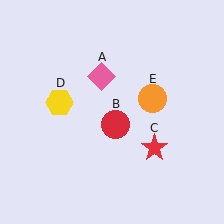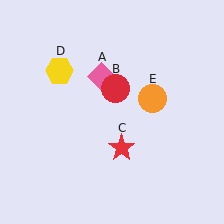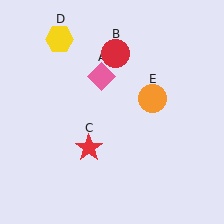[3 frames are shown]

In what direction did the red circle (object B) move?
The red circle (object B) moved up.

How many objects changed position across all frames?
3 objects changed position: red circle (object B), red star (object C), yellow hexagon (object D).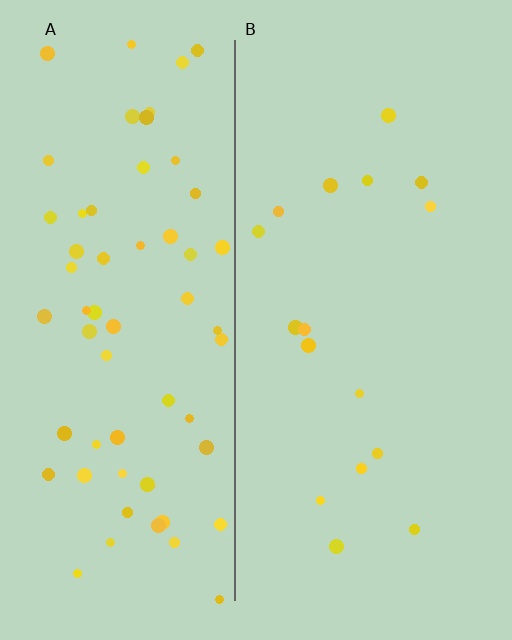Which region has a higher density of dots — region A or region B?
A (the left).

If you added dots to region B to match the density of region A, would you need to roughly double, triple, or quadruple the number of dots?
Approximately quadruple.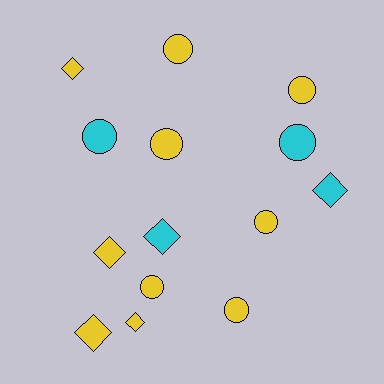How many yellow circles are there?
There are 6 yellow circles.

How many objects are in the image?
There are 14 objects.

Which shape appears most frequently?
Circle, with 8 objects.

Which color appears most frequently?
Yellow, with 10 objects.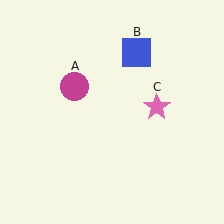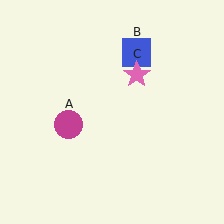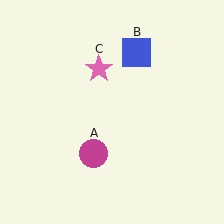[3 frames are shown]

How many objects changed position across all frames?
2 objects changed position: magenta circle (object A), pink star (object C).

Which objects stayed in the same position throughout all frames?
Blue square (object B) remained stationary.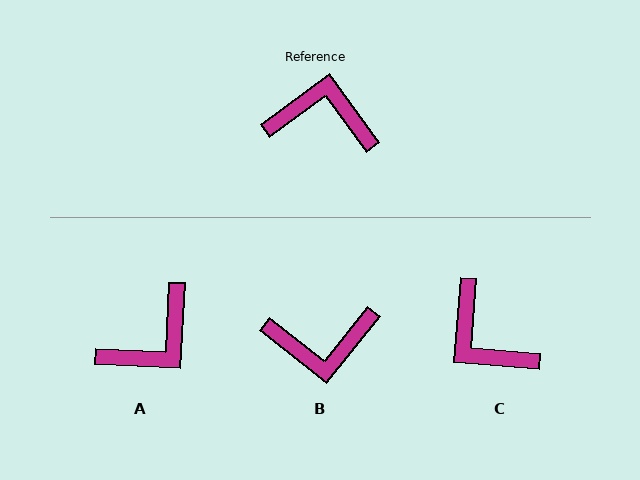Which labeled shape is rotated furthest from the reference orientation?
B, about 165 degrees away.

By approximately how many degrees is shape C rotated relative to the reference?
Approximately 139 degrees counter-clockwise.